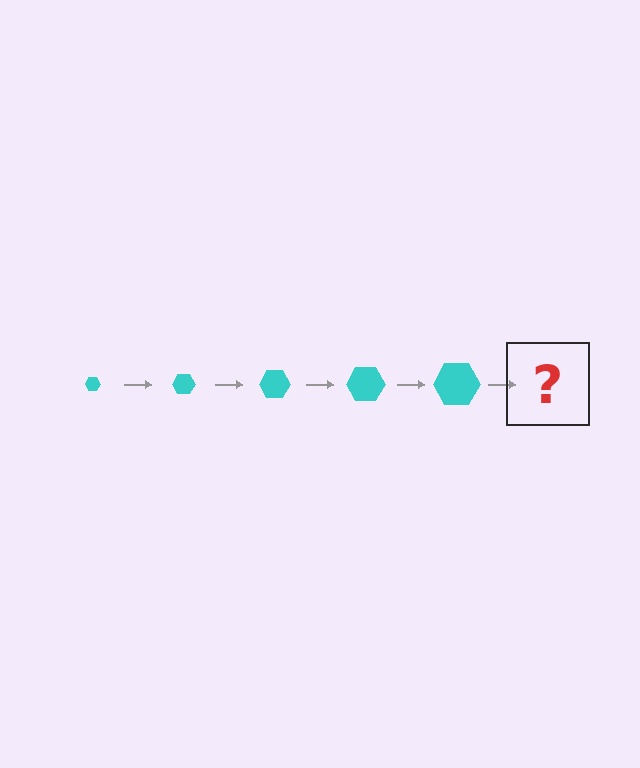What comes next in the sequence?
The next element should be a cyan hexagon, larger than the previous one.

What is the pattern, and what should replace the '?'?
The pattern is that the hexagon gets progressively larger each step. The '?' should be a cyan hexagon, larger than the previous one.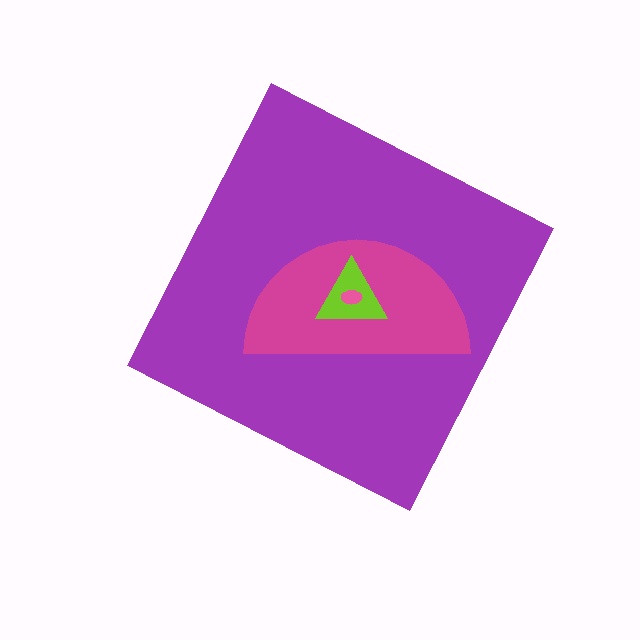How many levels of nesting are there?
4.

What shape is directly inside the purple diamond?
The magenta semicircle.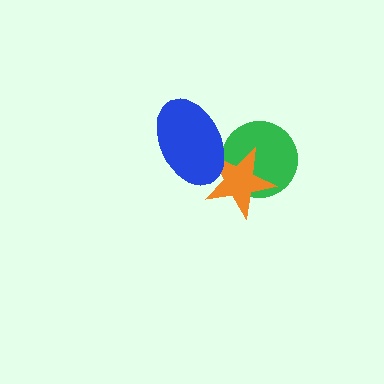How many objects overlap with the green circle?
2 objects overlap with the green circle.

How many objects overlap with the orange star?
2 objects overlap with the orange star.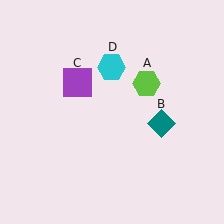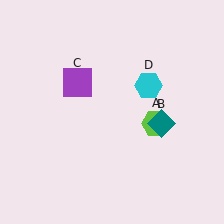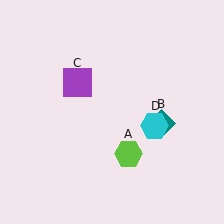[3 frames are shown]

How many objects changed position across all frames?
2 objects changed position: lime hexagon (object A), cyan hexagon (object D).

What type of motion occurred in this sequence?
The lime hexagon (object A), cyan hexagon (object D) rotated clockwise around the center of the scene.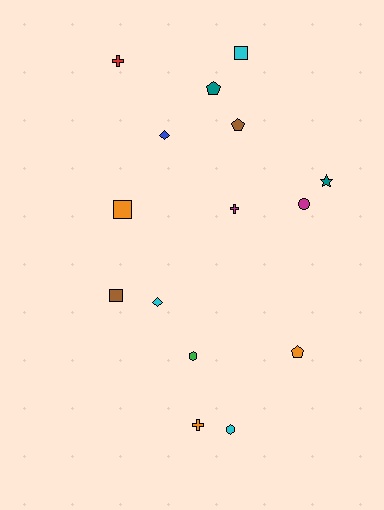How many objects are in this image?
There are 15 objects.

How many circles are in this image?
There is 1 circle.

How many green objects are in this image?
There is 1 green object.